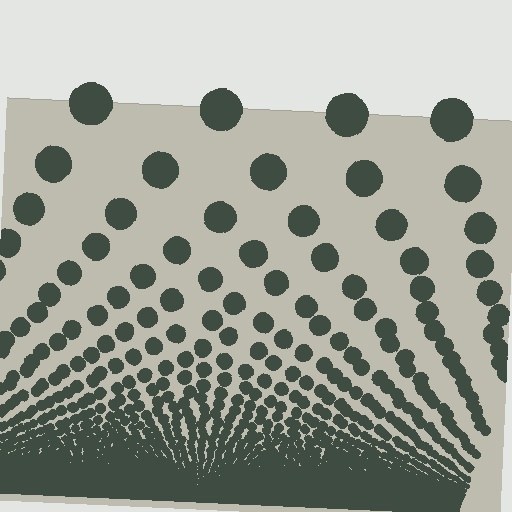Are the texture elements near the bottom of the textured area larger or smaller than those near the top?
Smaller. The gradient is inverted — elements near the bottom are smaller and denser.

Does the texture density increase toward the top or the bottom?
Density increases toward the bottom.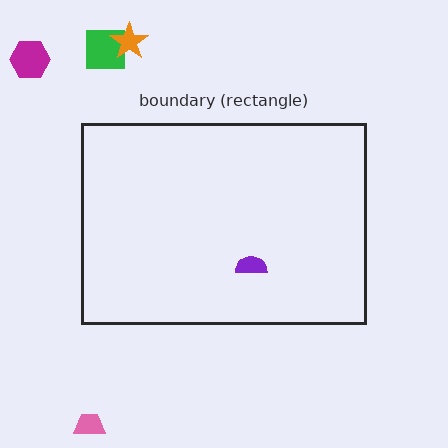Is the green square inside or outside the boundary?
Outside.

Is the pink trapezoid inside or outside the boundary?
Outside.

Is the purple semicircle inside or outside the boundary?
Inside.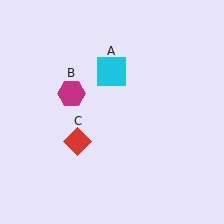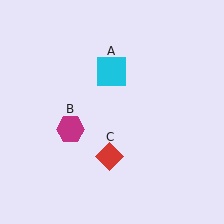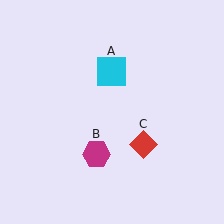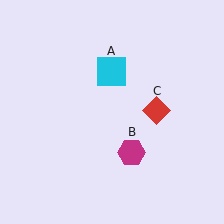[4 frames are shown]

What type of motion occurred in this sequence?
The magenta hexagon (object B), red diamond (object C) rotated counterclockwise around the center of the scene.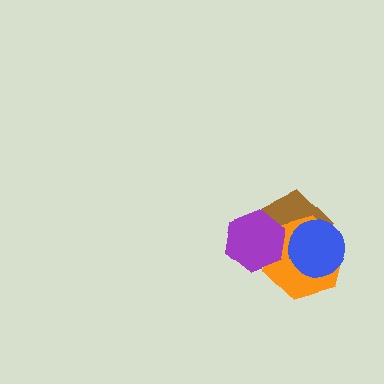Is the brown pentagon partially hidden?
Yes, it is partially covered by another shape.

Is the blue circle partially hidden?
No, no other shape covers it.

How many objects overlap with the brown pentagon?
3 objects overlap with the brown pentagon.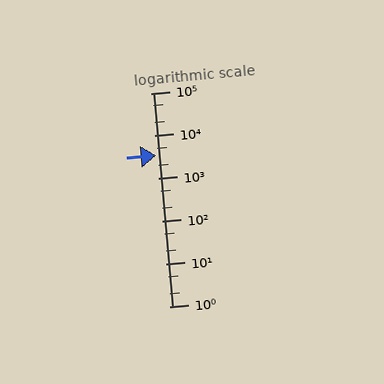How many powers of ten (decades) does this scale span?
The scale spans 5 decades, from 1 to 100000.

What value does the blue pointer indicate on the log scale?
The pointer indicates approximately 3500.